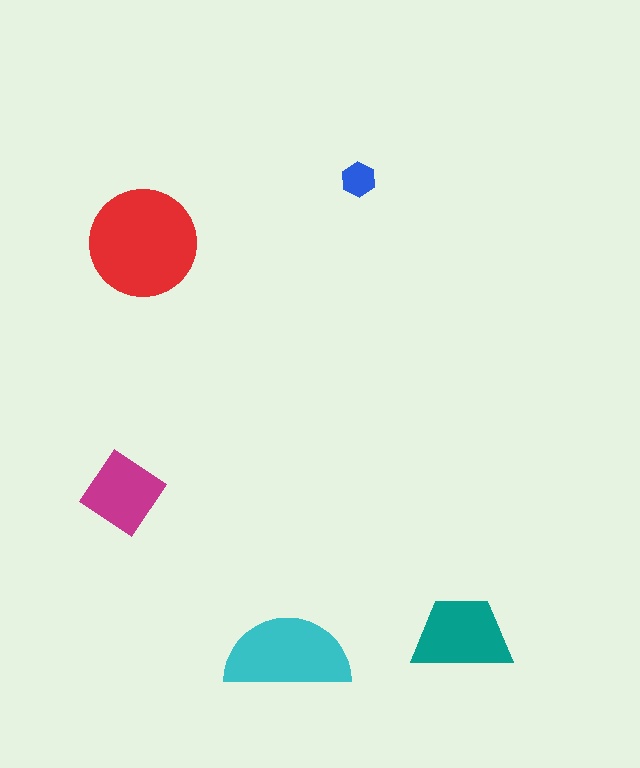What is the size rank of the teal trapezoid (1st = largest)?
3rd.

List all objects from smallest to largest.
The blue hexagon, the magenta diamond, the teal trapezoid, the cyan semicircle, the red circle.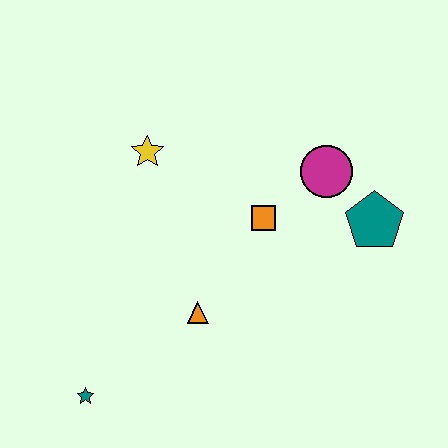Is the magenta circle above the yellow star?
No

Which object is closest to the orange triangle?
The orange square is closest to the orange triangle.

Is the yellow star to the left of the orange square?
Yes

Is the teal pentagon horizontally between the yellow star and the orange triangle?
No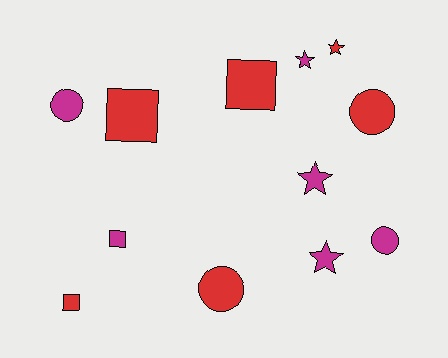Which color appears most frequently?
Magenta, with 6 objects.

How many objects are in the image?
There are 12 objects.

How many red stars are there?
There is 1 red star.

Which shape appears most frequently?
Circle, with 4 objects.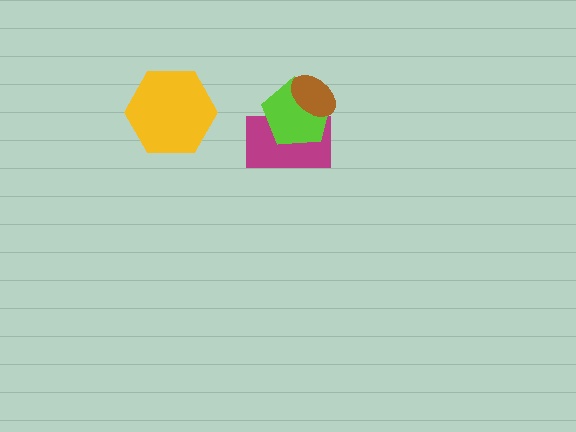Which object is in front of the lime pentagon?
The brown ellipse is in front of the lime pentagon.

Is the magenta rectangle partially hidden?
Yes, it is partially covered by another shape.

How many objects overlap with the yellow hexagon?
0 objects overlap with the yellow hexagon.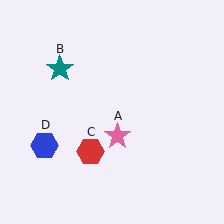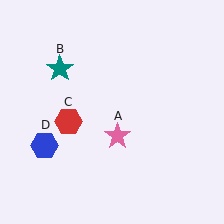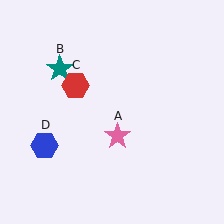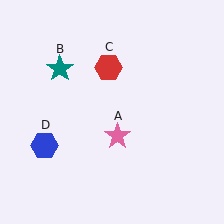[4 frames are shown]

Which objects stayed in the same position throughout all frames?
Pink star (object A) and teal star (object B) and blue hexagon (object D) remained stationary.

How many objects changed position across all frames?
1 object changed position: red hexagon (object C).